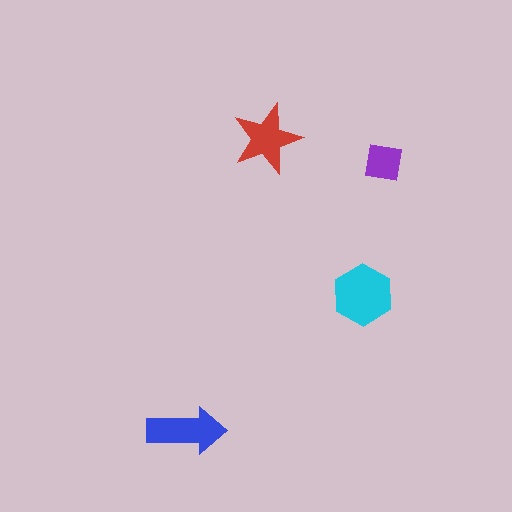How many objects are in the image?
There are 4 objects in the image.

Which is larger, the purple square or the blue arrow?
The blue arrow.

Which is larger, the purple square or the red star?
The red star.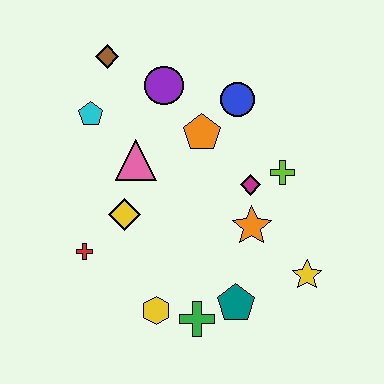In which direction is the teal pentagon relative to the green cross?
The teal pentagon is to the right of the green cross.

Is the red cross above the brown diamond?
No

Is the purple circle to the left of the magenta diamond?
Yes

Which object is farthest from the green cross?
The brown diamond is farthest from the green cross.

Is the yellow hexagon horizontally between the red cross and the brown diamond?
No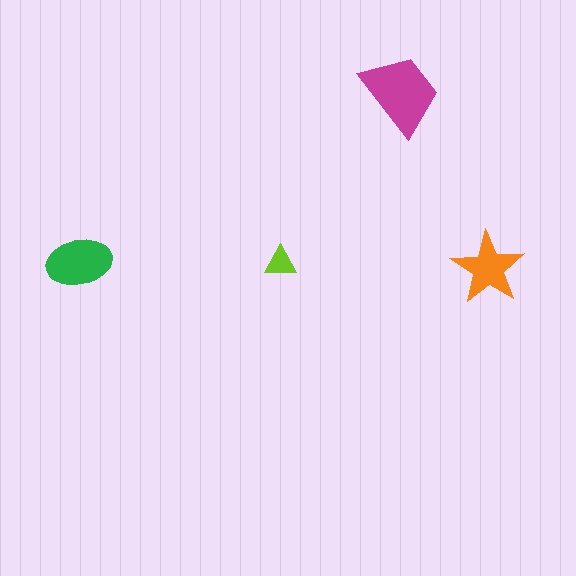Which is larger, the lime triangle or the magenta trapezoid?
The magenta trapezoid.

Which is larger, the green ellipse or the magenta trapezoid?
The magenta trapezoid.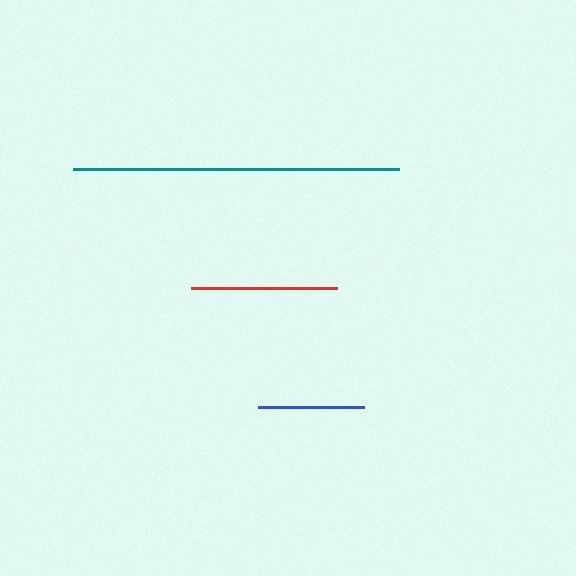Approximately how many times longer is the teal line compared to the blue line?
The teal line is approximately 3.1 times the length of the blue line.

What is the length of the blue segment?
The blue segment is approximately 106 pixels long.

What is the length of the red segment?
The red segment is approximately 146 pixels long.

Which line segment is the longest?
The teal line is the longest at approximately 326 pixels.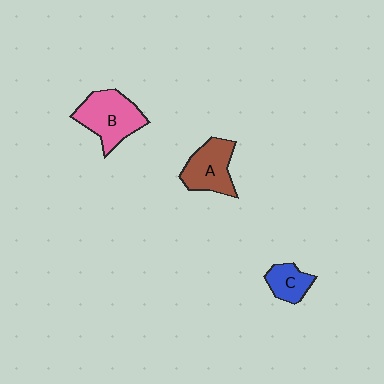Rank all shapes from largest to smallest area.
From largest to smallest: B (pink), A (brown), C (blue).